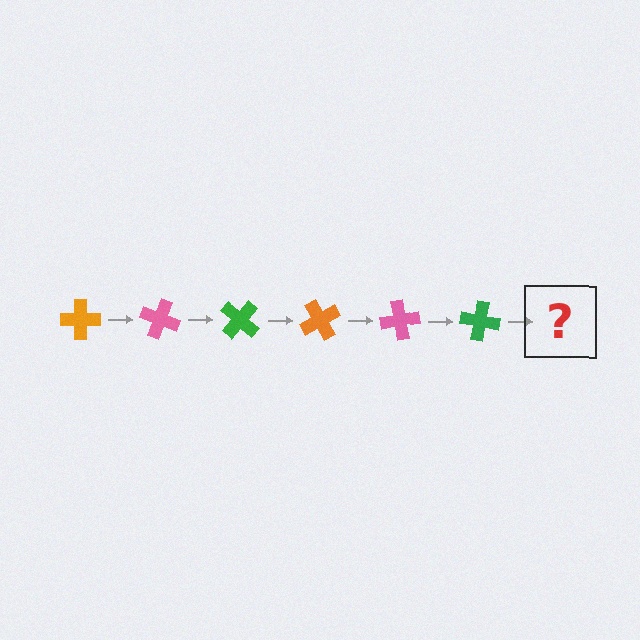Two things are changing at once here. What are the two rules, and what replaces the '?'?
The two rules are that it rotates 20 degrees each step and the color cycles through orange, pink, and green. The '?' should be an orange cross, rotated 120 degrees from the start.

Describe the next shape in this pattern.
It should be an orange cross, rotated 120 degrees from the start.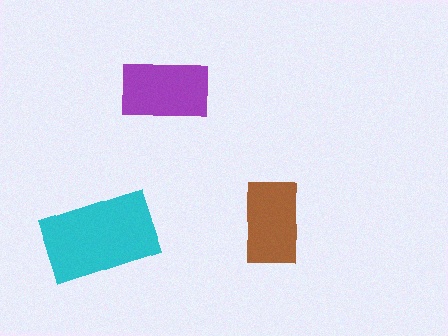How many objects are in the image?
There are 3 objects in the image.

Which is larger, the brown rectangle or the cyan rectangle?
The cyan one.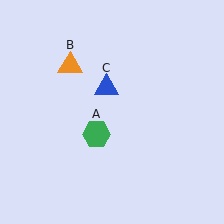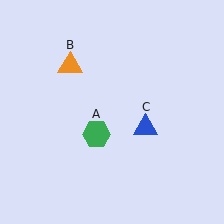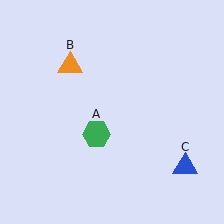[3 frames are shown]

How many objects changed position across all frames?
1 object changed position: blue triangle (object C).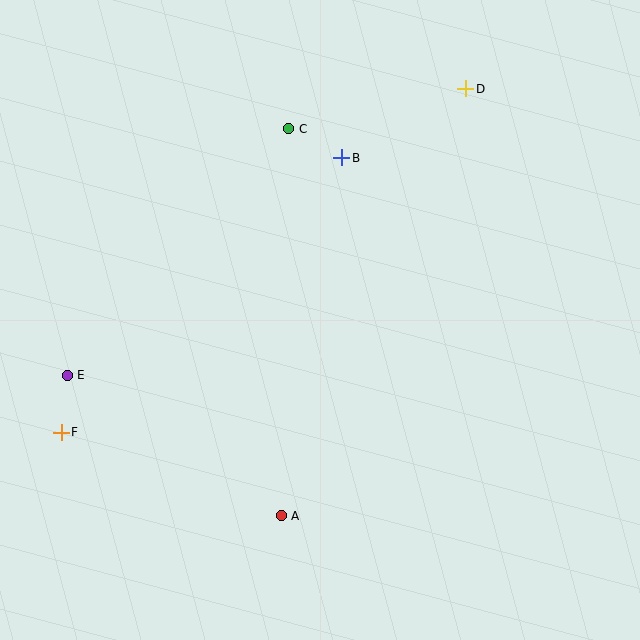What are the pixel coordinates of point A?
Point A is at (281, 516).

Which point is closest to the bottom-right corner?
Point A is closest to the bottom-right corner.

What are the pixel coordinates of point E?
Point E is at (67, 375).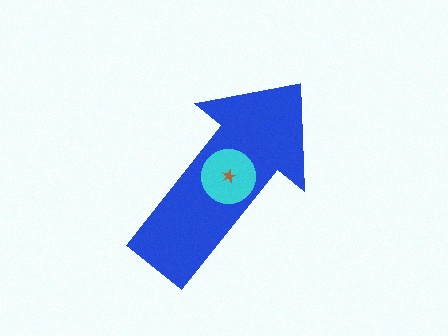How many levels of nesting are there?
3.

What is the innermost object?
The brown star.